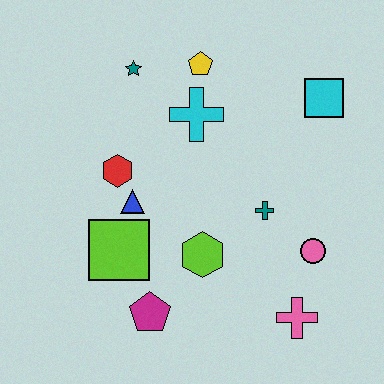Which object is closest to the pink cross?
The pink circle is closest to the pink cross.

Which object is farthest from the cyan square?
The magenta pentagon is farthest from the cyan square.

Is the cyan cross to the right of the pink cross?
No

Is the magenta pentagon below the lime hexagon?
Yes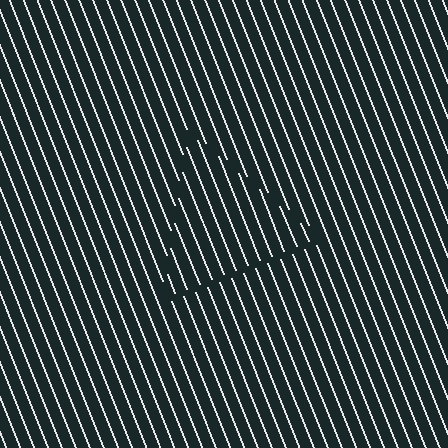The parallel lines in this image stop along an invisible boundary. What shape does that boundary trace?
An illusory triangle. The interior of the shape contains the same grating, shifted by half a period — the contour is defined by the phase discontinuity where line-ends from the inner and outer gratings abut.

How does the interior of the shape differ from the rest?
The interior of the shape contains the same grating, shifted by half a period — the contour is defined by the phase discontinuity where line-ends from the inner and outer gratings abut.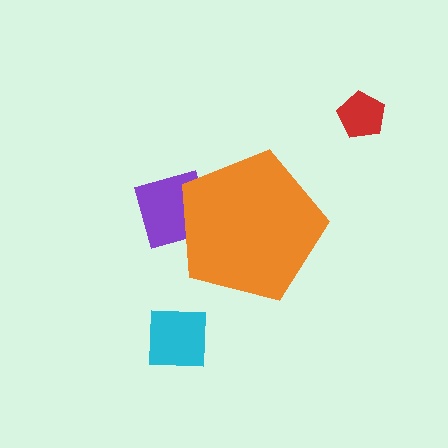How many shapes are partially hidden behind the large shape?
1 shape is partially hidden.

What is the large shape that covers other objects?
An orange pentagon.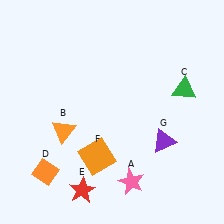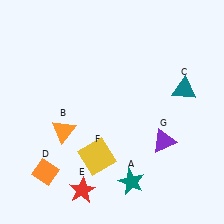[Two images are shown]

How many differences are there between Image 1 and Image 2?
There are 3 differences between the two images.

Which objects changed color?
A changed from pink to teal. C changed from green to teal. F changed from orange to yellow.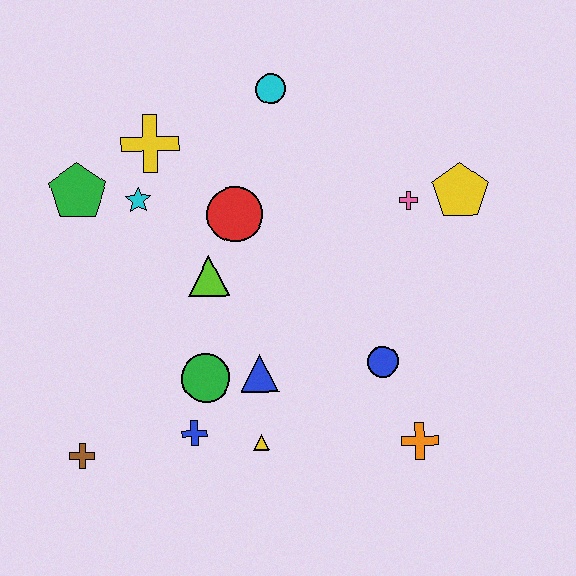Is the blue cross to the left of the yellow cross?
No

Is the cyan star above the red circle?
Yes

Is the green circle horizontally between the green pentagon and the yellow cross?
No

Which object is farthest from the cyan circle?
The brown cross is farthest from the cyan circle.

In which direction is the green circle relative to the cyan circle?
The green circle is below the cyan circle.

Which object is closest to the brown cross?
The blue cross is closest to the brown cross.